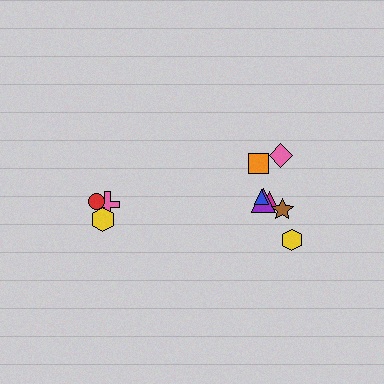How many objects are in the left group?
There are 3 objects.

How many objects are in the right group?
There are 7 objects.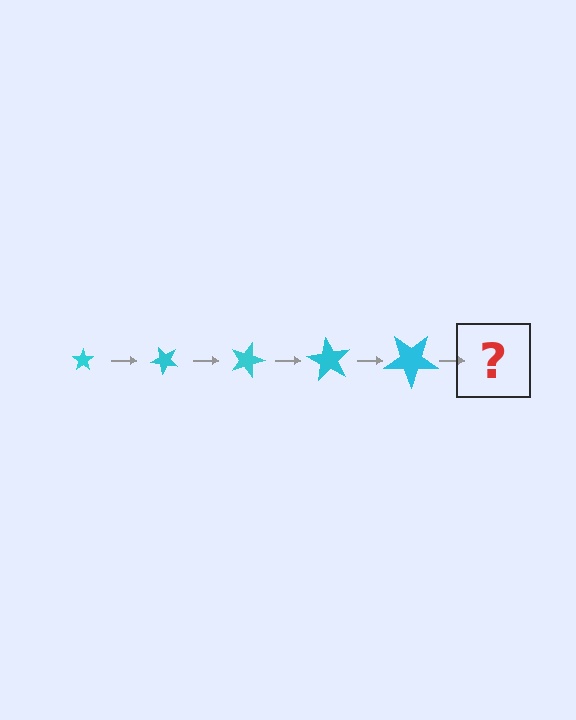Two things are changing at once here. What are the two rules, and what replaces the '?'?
The two rules are that the star grows larger each step and it rotates 45 degrees each step. The '?' should be a star, larger than the previous one and rotated 225 degrees from the start.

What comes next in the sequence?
The next element should be a star, larger than the previous one and rotated 225 degrees from the start.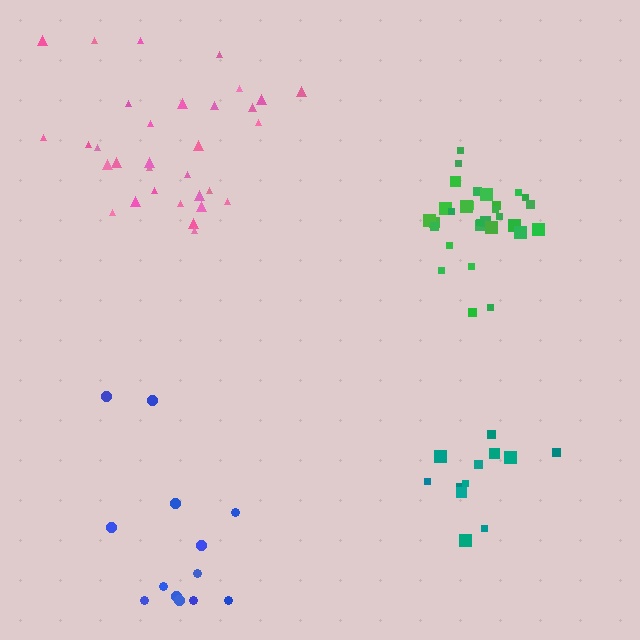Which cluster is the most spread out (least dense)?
Blue.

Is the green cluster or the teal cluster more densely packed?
Green.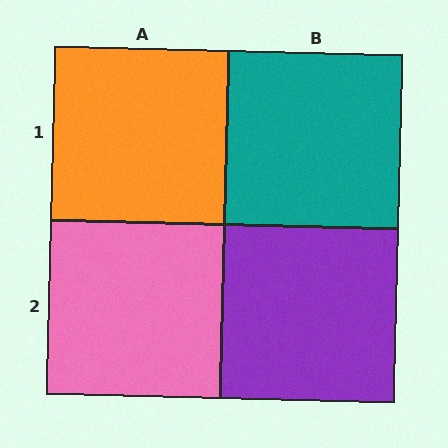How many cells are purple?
1 cell is purple.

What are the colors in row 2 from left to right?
Pink, purple.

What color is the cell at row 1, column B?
Teal.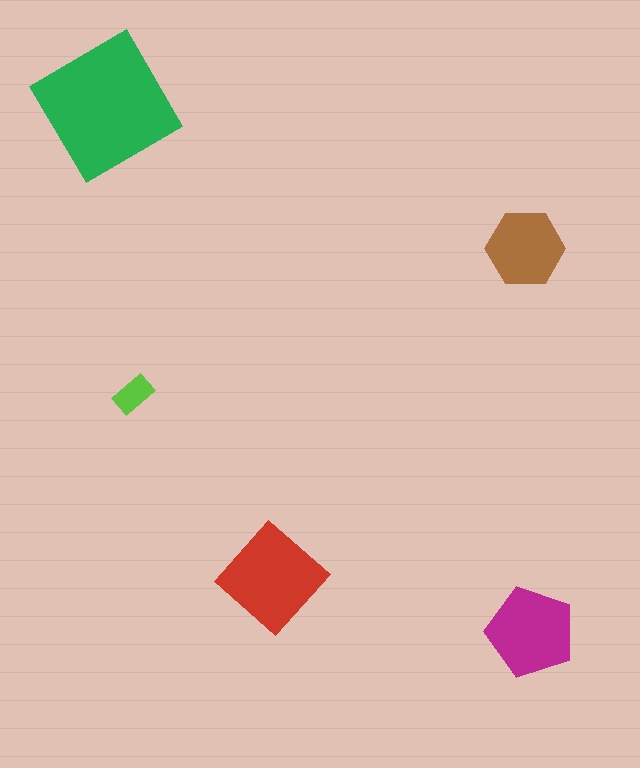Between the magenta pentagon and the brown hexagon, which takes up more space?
The magenta pentagon.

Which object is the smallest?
The lime rectangle.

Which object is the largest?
The green diamond.